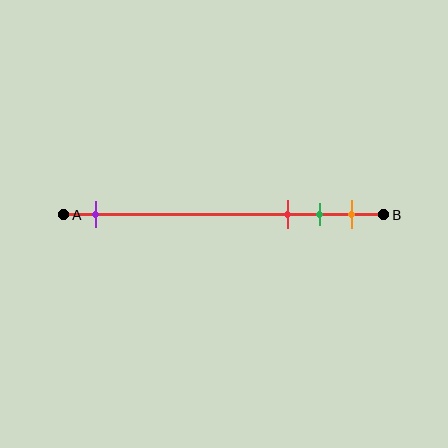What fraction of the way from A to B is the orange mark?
The orange mark is approximately 90% (0.9) of the way from A to B.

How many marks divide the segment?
There are 4 marks dividing the segment.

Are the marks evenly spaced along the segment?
No, the marks are not evenly spaced.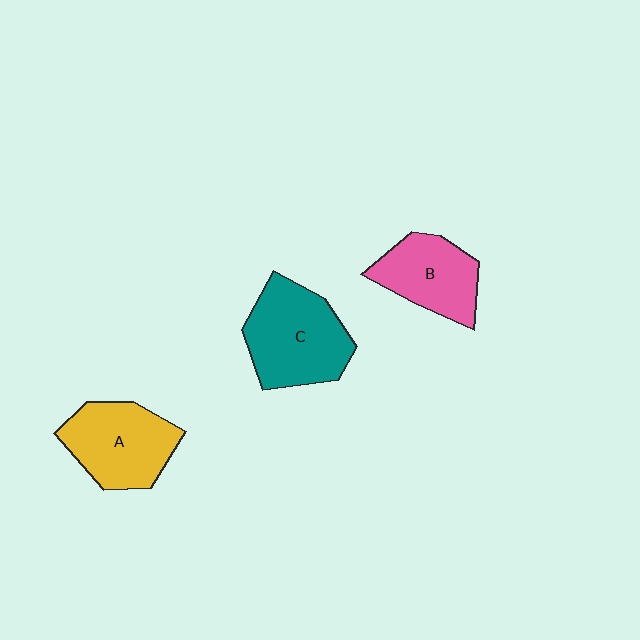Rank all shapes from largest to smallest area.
From largest to smallest: C (teal), A (yellow), B (pink).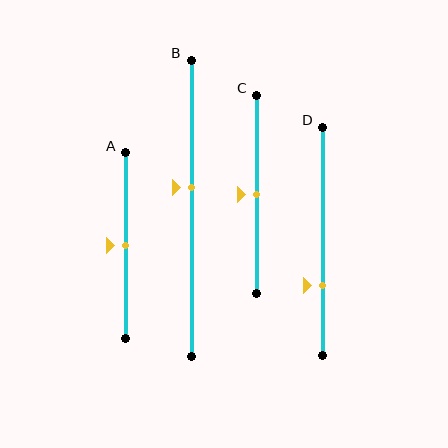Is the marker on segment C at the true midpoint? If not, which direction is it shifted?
Yes, the marker on segment C is at the true midpoint.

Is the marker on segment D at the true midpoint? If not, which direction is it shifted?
No, the marker on segment D is shifted downward by about 19% of the segment length.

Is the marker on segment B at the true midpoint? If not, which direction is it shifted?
No, the marker on segment B is shifted upward by about 7% of the segment length.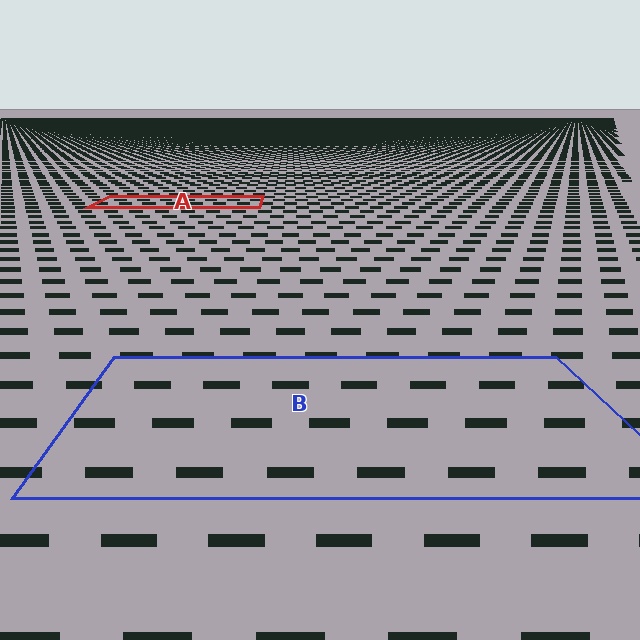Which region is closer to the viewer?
Region B is closer. The texture elements there are larger and more spread out.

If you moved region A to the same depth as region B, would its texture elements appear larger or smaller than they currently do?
They would appear larger. At a closer depth, the same texture elements are projected at a bigger on-screen size.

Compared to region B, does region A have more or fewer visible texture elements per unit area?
Region A has more texture elements per unit area — they are packed more densely because it is farther away.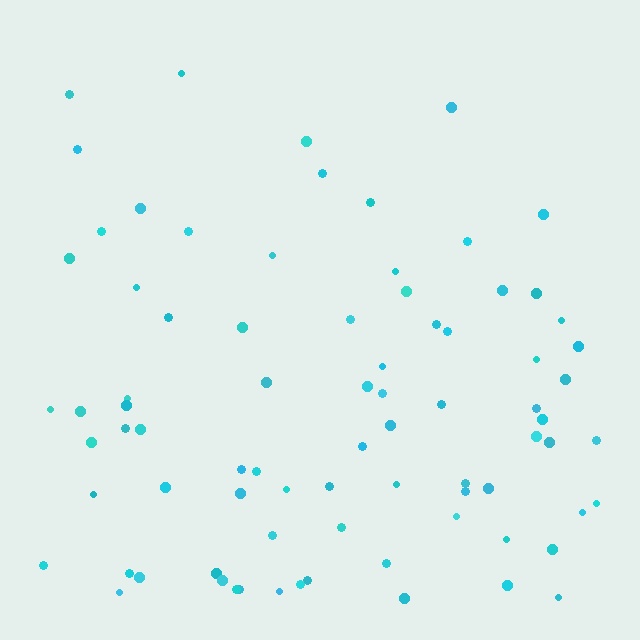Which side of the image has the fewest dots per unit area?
The top.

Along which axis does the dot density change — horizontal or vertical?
Vertical.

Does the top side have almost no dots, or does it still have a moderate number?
Still a moderate number, just noticeably fewer than the bottom.